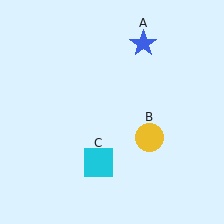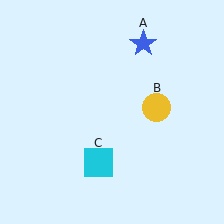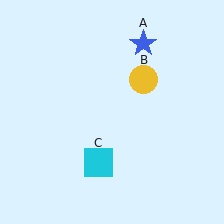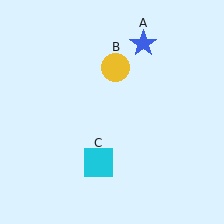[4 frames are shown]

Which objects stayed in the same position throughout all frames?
Blue star (object A) and cyan square (object C) remained stationary.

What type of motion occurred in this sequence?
The yellow circle (object B) rotated counterclockwise around the center of the scene.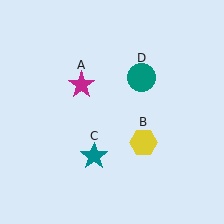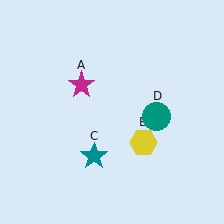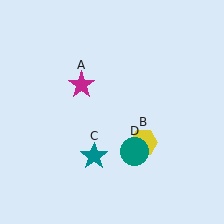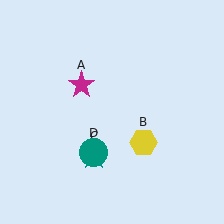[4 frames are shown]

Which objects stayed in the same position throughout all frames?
Magenta star (object A) and yellow hexagon (object B) and teal star (object C) remained stationary.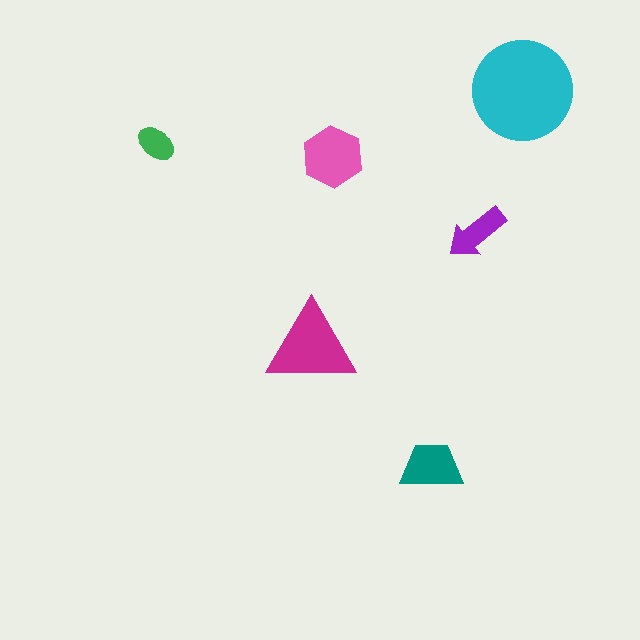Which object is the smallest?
The green ellipse.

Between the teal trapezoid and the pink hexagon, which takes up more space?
The pink hexagon.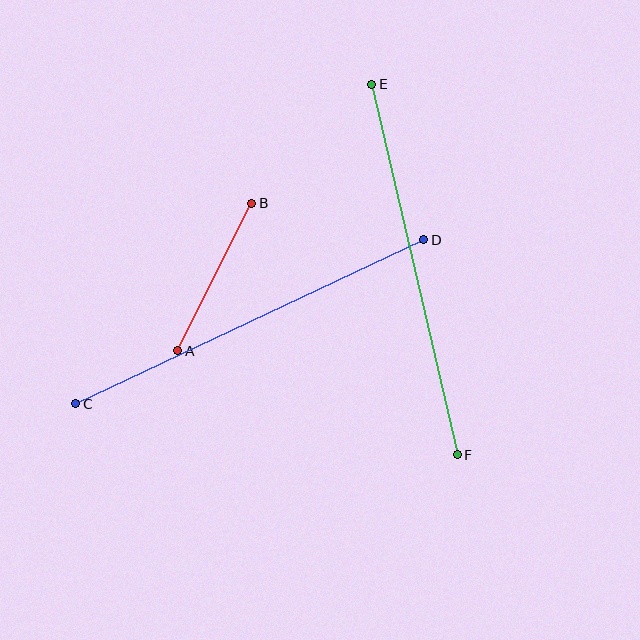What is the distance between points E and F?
The distance is approximately 380 pixels.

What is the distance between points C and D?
The distance is approximately 384 pixels.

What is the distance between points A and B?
The distance is approximately 165 pixels.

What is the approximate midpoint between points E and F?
The midpoint is at approximately (414, 270) pixels.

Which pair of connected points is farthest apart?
Points C and D are farthest apart.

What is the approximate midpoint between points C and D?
The midpoint is at approximately (250, 322) pixels.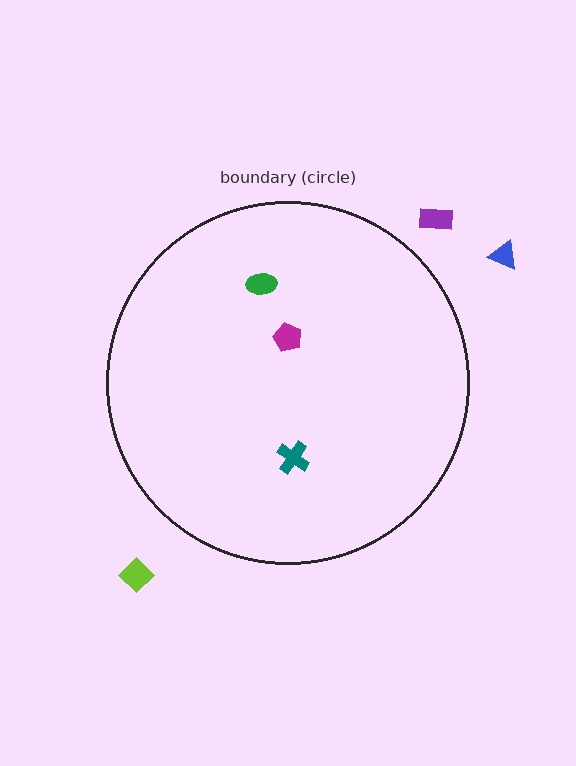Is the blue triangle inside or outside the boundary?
Outside.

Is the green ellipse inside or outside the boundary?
Inside.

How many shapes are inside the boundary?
3 inside, 3 outside.